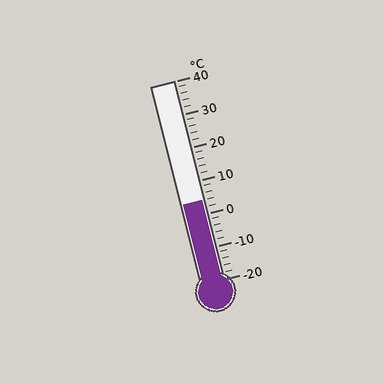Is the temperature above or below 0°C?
The temperature is above 0°C.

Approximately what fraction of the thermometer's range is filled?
The thermometer is filled to approximately 40% of its range.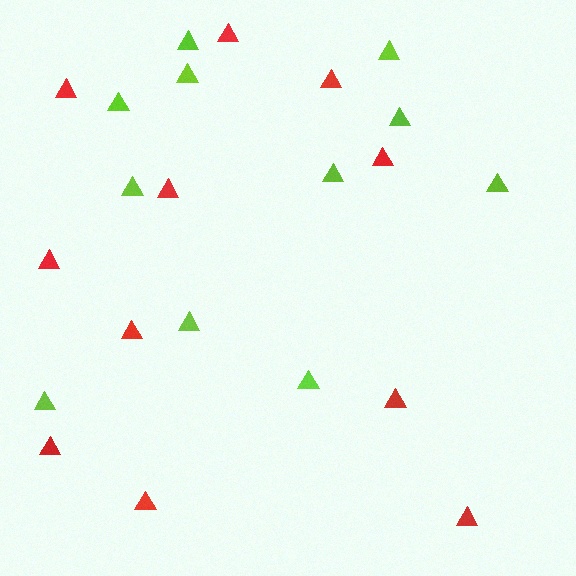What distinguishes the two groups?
There are 2 groups: one group of lime triangles (11) and one group of red triangles (11).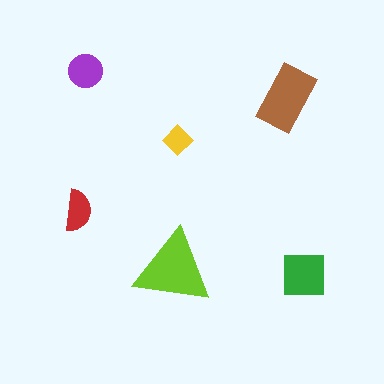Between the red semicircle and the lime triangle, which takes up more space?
The lime triangle.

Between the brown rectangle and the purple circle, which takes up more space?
The brown rectangle.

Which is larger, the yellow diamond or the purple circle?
The purple circle.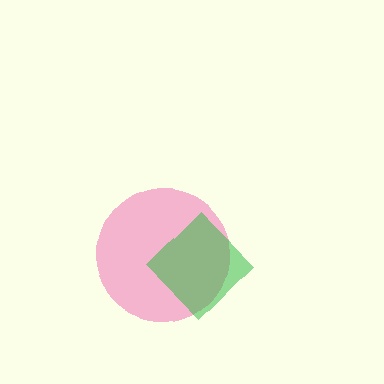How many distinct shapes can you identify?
There are 2 distinct shapes: a pink circle, a green diamond.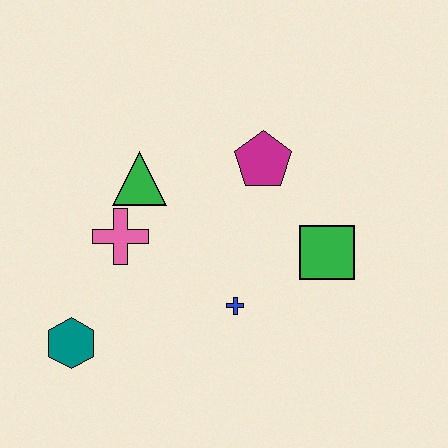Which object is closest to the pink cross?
The green triangle is closest to the pink cross.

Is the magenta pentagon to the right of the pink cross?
Yes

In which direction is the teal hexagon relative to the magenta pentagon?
The teal hexagon is to the left of the magenta pentagon.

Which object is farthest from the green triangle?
The green square is farthest from the green triangle.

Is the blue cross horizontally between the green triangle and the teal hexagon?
No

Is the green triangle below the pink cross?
No